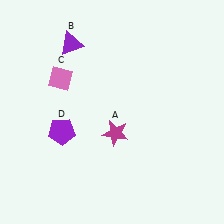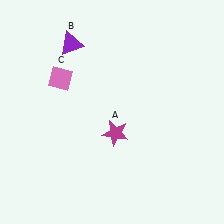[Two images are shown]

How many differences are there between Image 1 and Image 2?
There is 1 difference between the two images.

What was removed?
The purple pentagon (D) was removed in Image 2.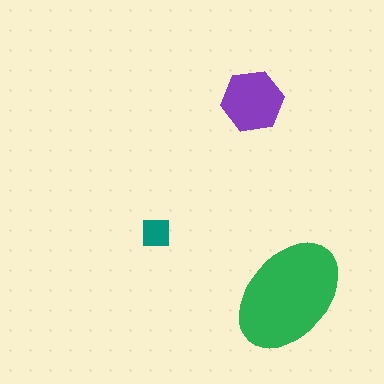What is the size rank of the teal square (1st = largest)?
3rd.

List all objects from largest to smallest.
The green ellipse, the purple hexagon, the teal square.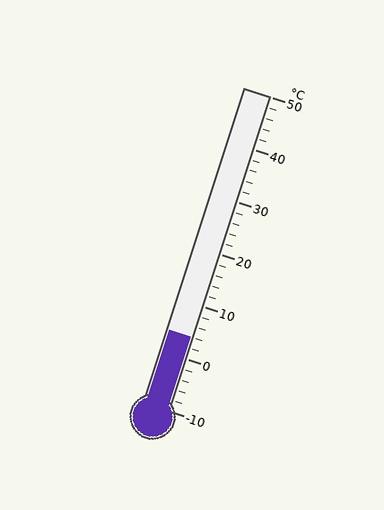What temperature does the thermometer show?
The thermometer shows approximately 4°C.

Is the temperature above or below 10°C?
The temperature is below 10°C.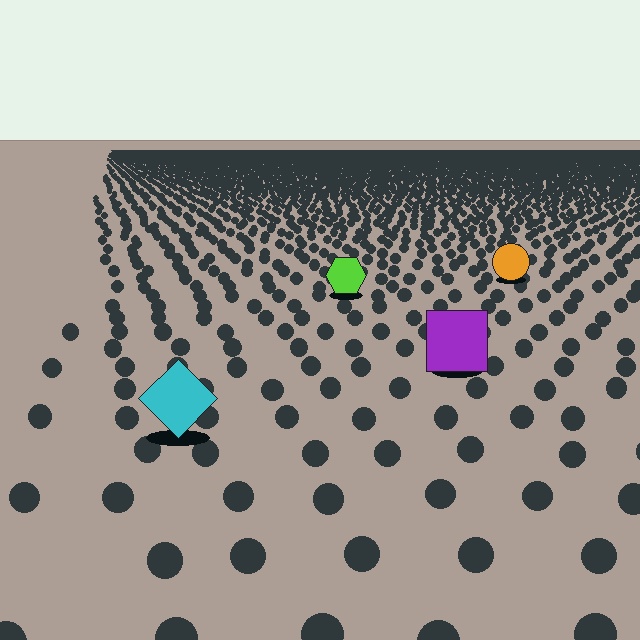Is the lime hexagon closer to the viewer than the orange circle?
Yes. The lime hexagon is closer — you can tell from the texture gradient: the ground texture is coarser near it.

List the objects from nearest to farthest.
From nearest to farthest: the cyan diamond, the purple square, the lime hexagon, the orange circle.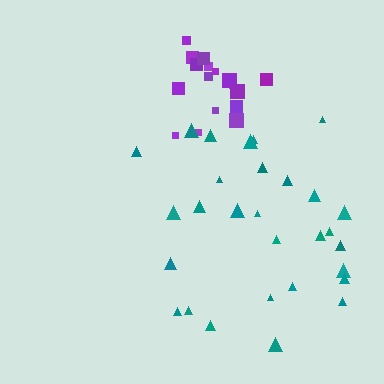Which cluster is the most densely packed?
Purple.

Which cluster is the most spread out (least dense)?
Teal.